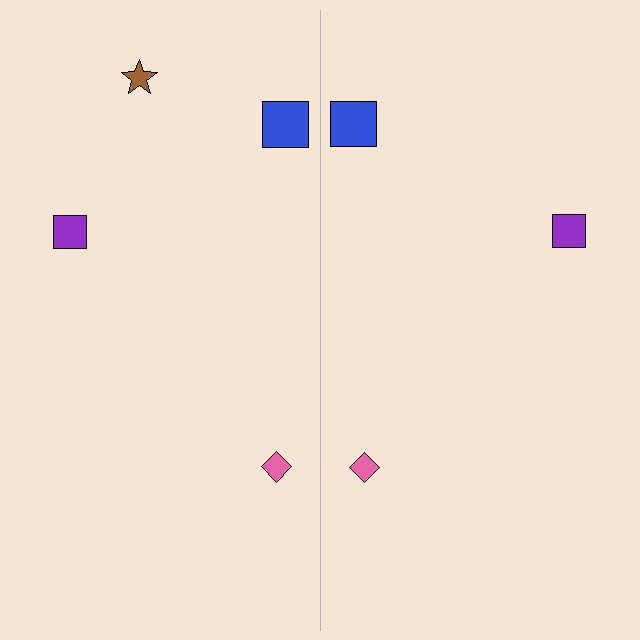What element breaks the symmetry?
A brown star is missing from the right side.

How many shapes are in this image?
There are 7 shapes in this image.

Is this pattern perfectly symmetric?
No, the pattern is not perfectly symmetric. A brown star is missing from the right side.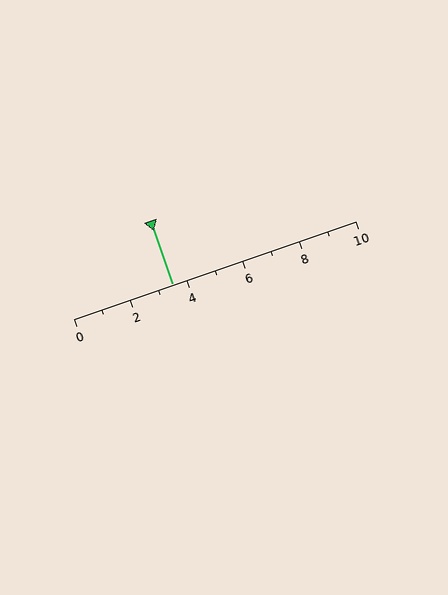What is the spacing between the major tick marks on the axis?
The major ticks are spaced 2 apart.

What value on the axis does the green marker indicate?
The marker indicates approximately 3.5.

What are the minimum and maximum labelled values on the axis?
The axis runs from 0 to 10.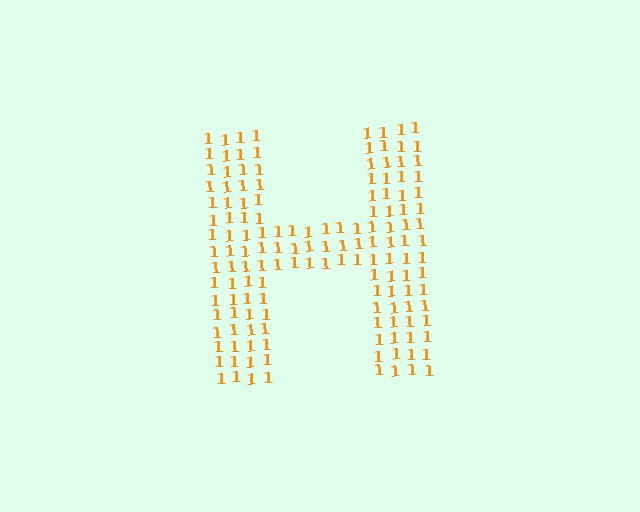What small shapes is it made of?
It is made of small digit 1's.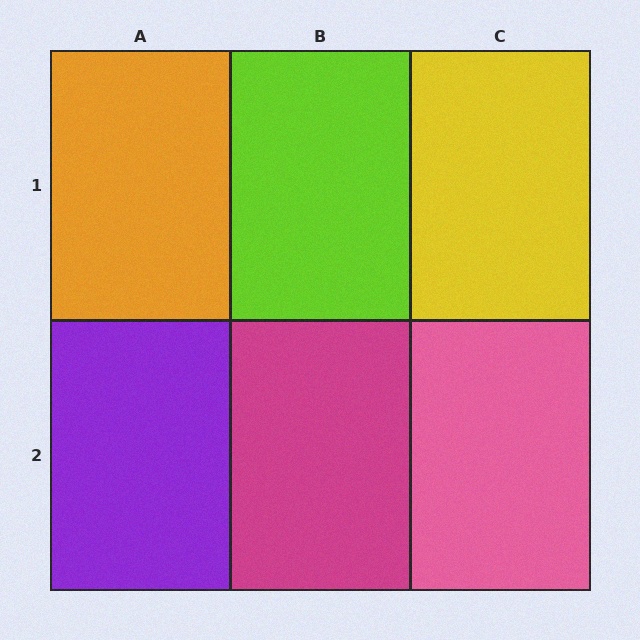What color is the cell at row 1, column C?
Yellow.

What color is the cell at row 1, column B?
Lime.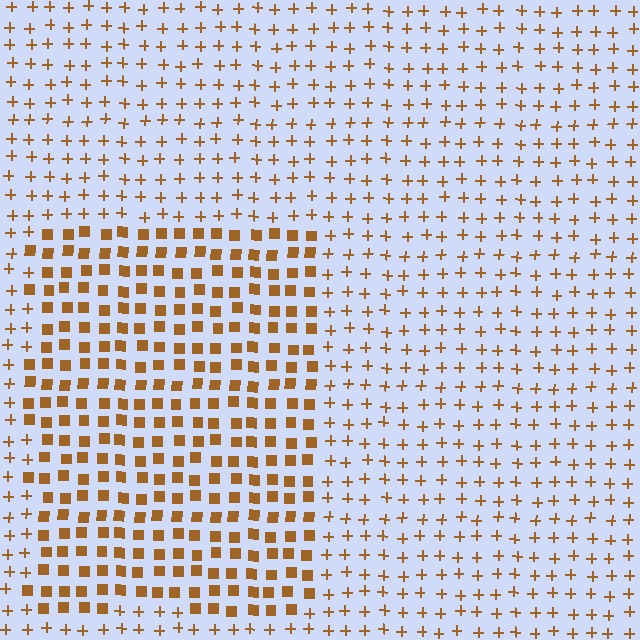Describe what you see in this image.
The image is filled with small brown elements arranged in a uniform grid. A rectangle-shaped region contains squares, while the surrounding area contains plus signs. The boundary is defined purely by the change in element shape.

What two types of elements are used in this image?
The image uses squares inside the rectangle region and plus signs outside it.